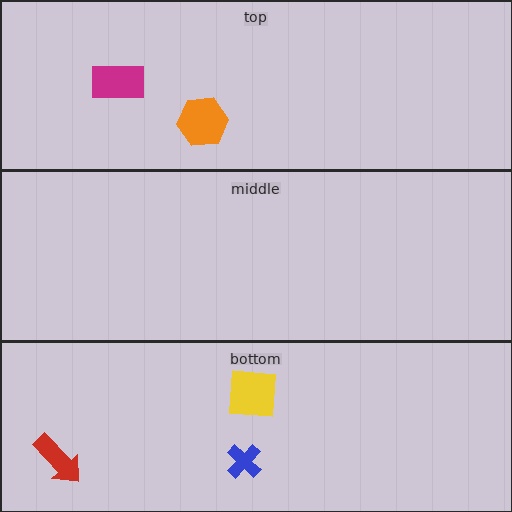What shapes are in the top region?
The magenta rectangle, the orange hexagon.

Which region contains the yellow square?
The bottom region.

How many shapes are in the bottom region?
3.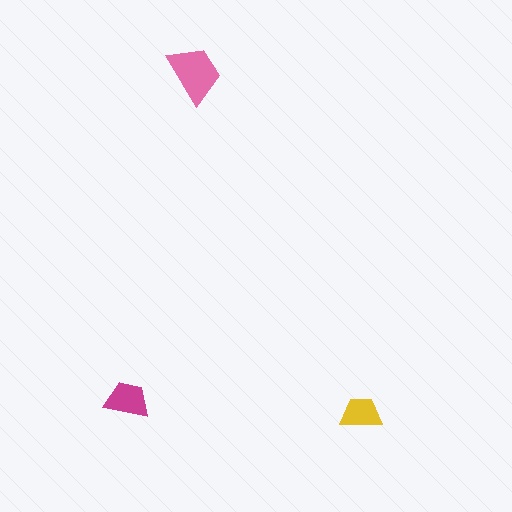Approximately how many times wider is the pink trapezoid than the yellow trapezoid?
About 1.5 times wider.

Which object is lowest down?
The yellow trapezoid is bottommost.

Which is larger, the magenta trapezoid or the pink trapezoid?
The pink one.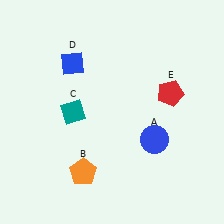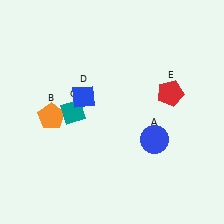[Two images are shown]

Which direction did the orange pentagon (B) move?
The orange pentagon (B) moved up.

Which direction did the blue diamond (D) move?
The blue diamond (D) moved down.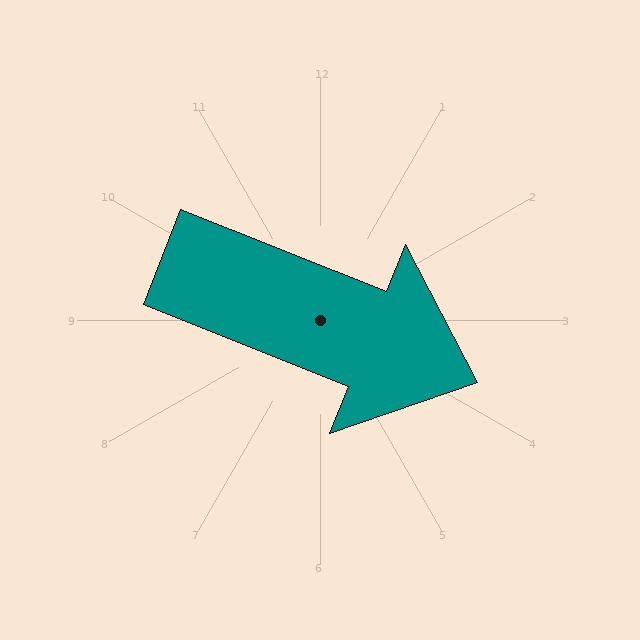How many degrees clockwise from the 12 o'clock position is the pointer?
Approximately 112 degrees.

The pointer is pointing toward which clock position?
Roughly 4 o'clock.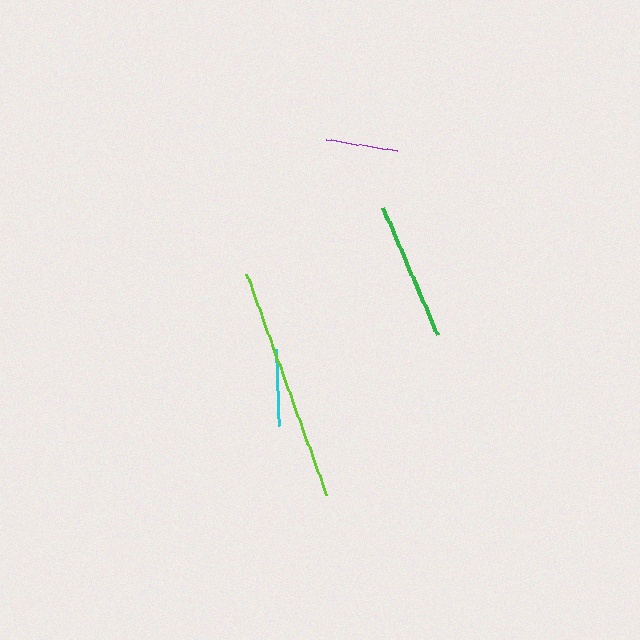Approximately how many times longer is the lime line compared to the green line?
The lime line is approximately 1.7 times the length of the green line.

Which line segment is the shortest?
The purple line is the shortest at approximately 72 pixels.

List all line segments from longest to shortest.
From longest to shortest: lime, green, cyan, purple.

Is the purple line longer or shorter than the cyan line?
The cyan line is longer than the purple line.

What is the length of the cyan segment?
The cyan segment is approximately 77 pixels long.